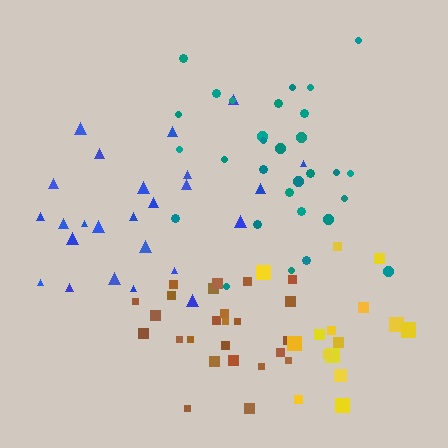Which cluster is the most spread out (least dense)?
Blue.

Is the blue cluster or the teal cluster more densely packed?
Teal.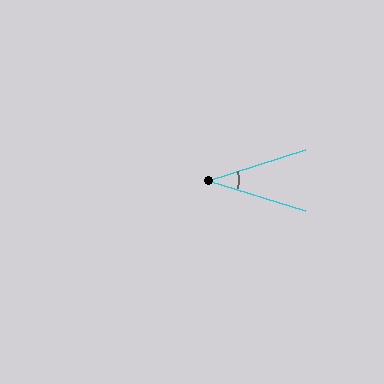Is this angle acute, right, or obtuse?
It is acute.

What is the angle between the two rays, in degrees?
Approximately 35 degrees.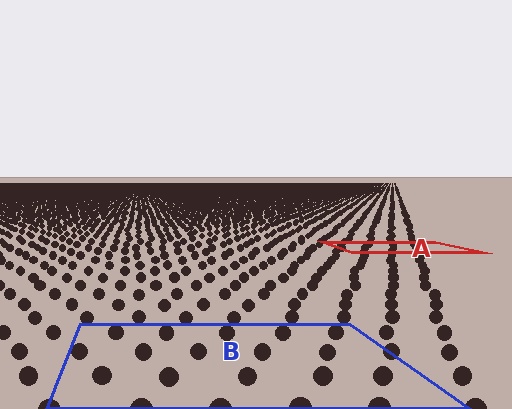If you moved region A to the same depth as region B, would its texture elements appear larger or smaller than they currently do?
They would appear larger. At a closer depth, the same texture elements are projected at a bigger on-screen size.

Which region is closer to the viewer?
Region B is closer. The texture elements there are larger and more spread out.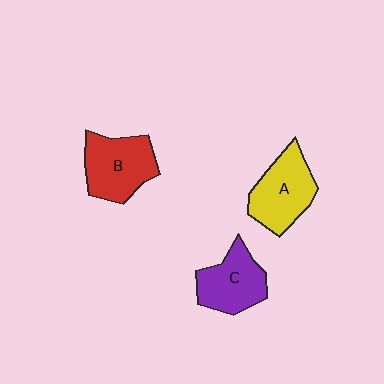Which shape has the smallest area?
Shape C (purple).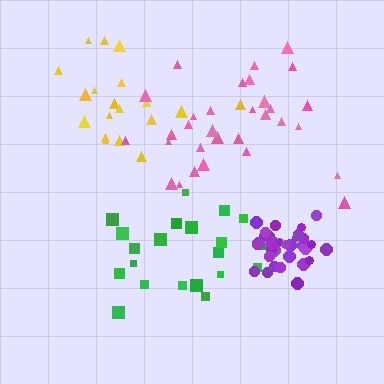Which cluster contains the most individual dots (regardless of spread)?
Purple (33).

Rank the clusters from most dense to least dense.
purple, green, pink, yellow.